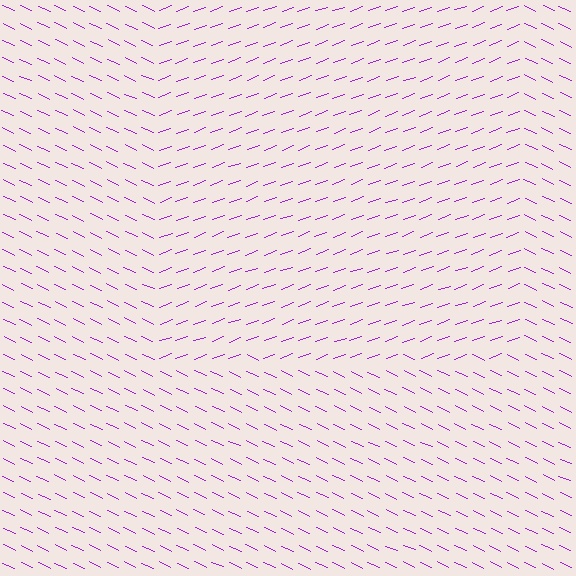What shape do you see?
I see a rectangle.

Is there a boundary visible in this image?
Yes, there is a texture boundary formed by a change in line orientation.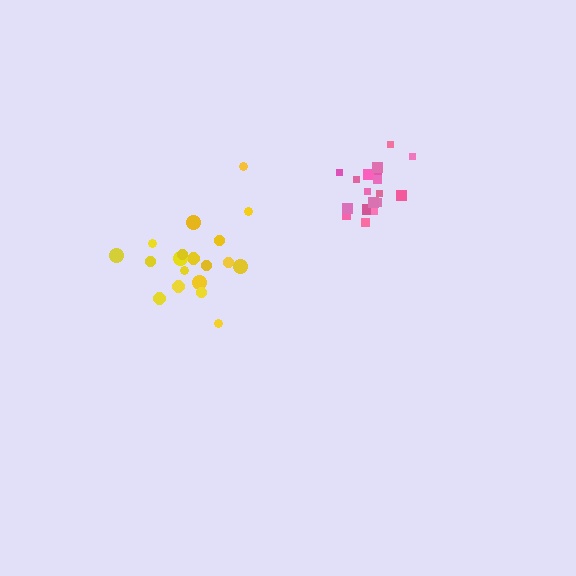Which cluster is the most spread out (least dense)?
Yellow.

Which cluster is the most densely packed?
Pink.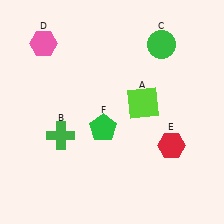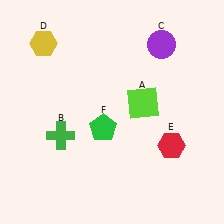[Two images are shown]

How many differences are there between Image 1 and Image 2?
There are 2 differences between the two images.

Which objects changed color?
C changed from green to purple. D changed from pink to yellow.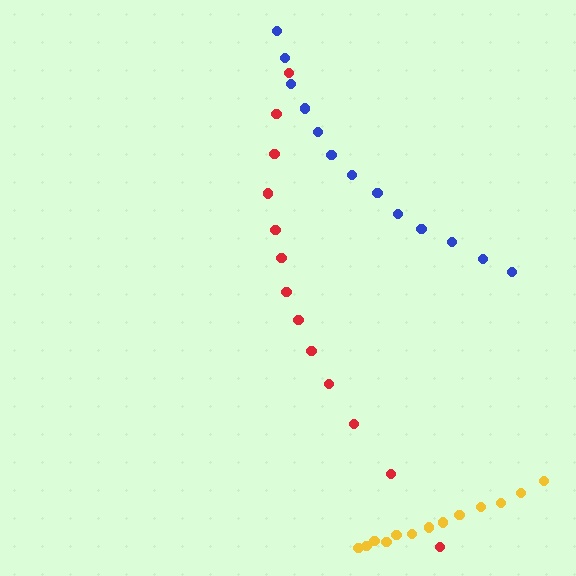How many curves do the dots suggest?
There are 3 distinct paths.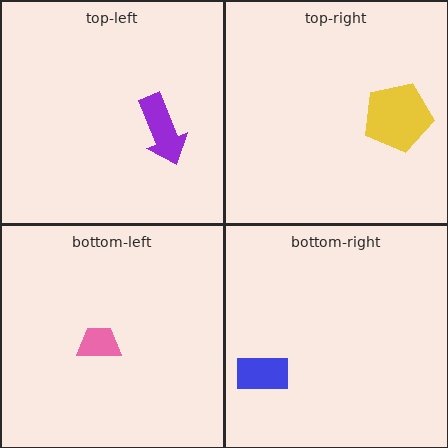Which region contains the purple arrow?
The top-left region.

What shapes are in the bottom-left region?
The pink trapezoid.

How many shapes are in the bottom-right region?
1.